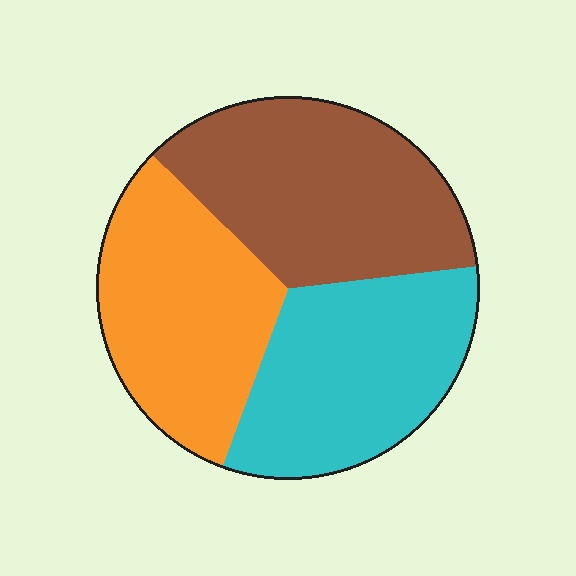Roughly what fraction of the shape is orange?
Orange covers around 30% of the shape.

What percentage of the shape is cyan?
Cyan takes up about one third (1/3) of the shape.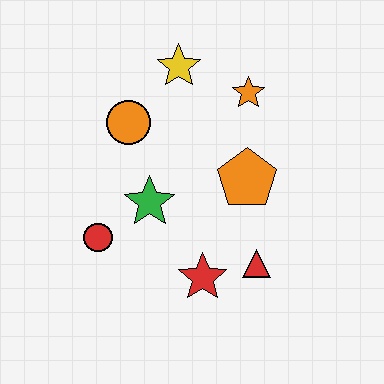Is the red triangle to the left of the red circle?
No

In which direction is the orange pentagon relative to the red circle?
The orange pentagon is to the right of the red circle.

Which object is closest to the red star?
The red triangle is closest to the red star.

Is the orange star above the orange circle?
Yes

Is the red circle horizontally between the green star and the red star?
No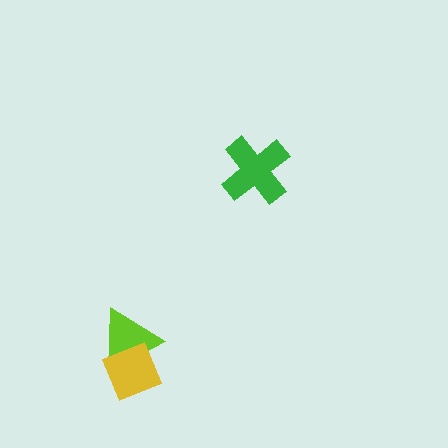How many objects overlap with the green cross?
0 objects overlap with the green cross.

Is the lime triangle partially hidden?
Yes, it is partially covered by another shape.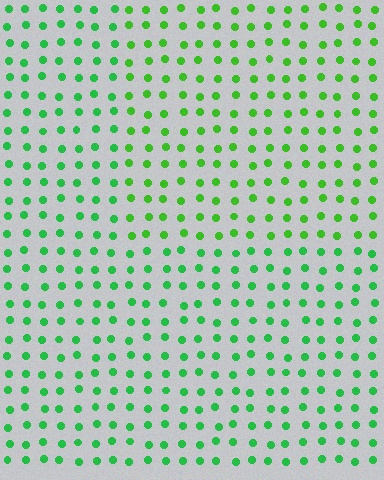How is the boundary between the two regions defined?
The boundary is defined purely by a slight shift in hue (about 22 degrees). Spacing, size, and orientation are identical on both sides.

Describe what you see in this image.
The image is filled with small green elements in a uniform arrangement. A rectangle-shaped region is visible where the elements are tinted to a slightly different hue, forming a subtle color boundary.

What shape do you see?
I see a rectangle.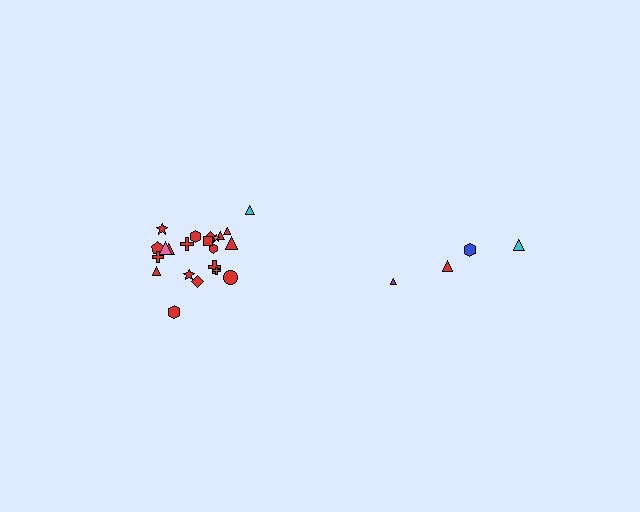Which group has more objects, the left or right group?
The left group.